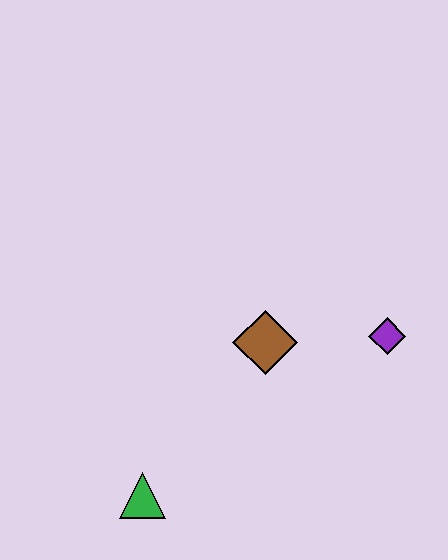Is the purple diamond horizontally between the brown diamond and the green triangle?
No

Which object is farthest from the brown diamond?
The green triangle is farthest from the brown diamond.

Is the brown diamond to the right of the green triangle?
Yes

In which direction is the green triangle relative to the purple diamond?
The green triangle is to the left of the purple diamond.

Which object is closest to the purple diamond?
The brown diamond is closest to the purple diamond.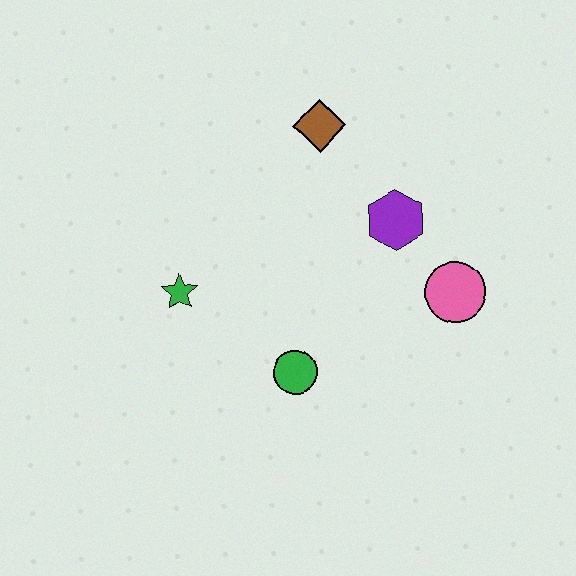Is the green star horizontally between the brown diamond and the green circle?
No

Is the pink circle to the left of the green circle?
No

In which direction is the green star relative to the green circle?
The green star is to the left of the green circle.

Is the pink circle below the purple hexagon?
Yes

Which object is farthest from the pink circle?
The green star is farthest from the pink circle.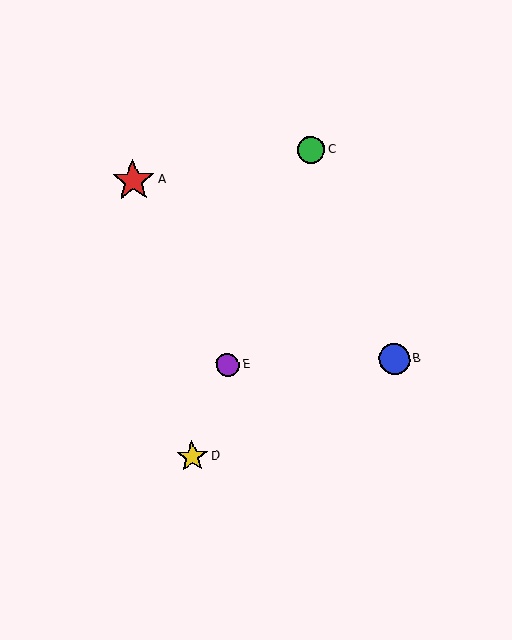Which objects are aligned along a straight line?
Objects C, D, E are aligned along a straight line.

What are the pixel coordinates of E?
Object E is at (227, 365).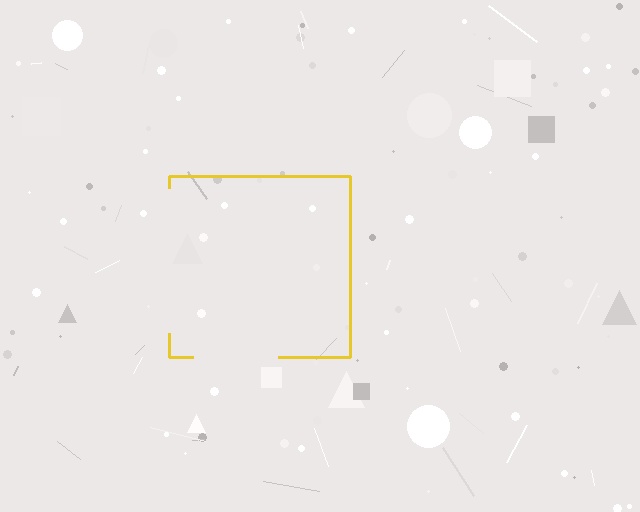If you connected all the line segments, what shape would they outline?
They would outline a square.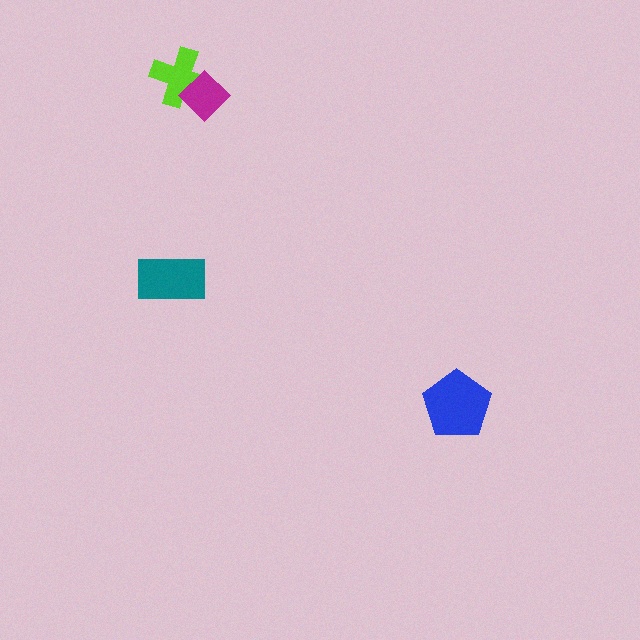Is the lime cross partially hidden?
Yes, it is partially covered by another shape.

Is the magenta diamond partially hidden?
No, no other shape covers it.